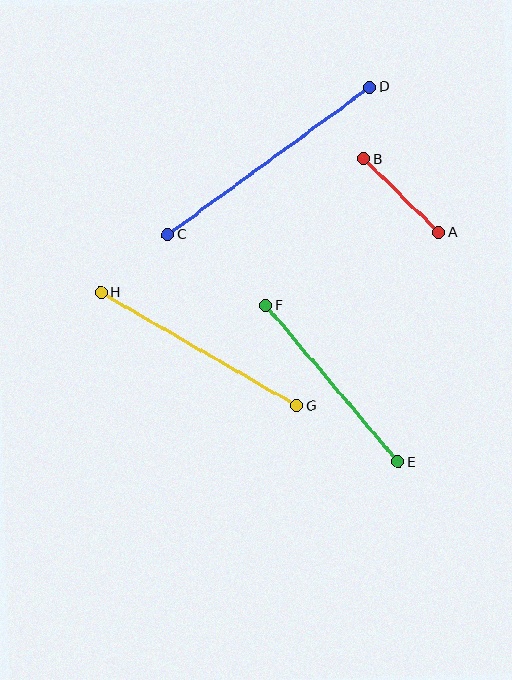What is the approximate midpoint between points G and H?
The midpoint is at approximately (199, 349) pixels.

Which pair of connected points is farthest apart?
Points C and D are farthest apart.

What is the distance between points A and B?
The distance is approximately 105 pixels.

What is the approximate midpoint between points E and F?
The midpoint is at approximately (332, 384) pixels.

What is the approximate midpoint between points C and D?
The midpoint is at approximately (269, 161) pixels.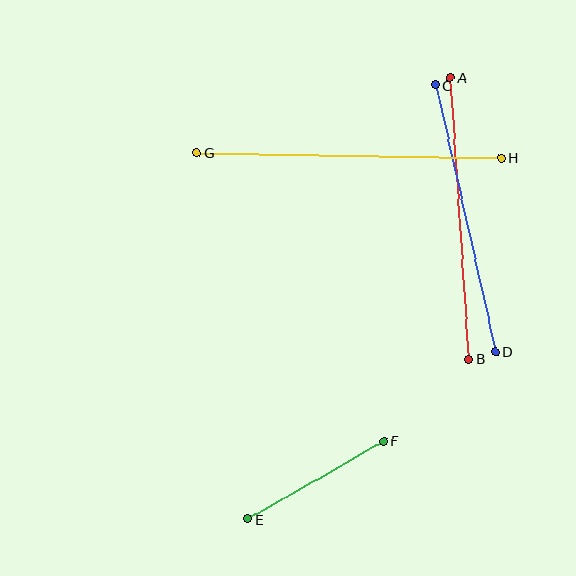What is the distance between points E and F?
The distance is approximately 157 pixels.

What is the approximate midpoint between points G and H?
The midpoint is at approximately (349, 155) pixels.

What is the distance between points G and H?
The distance is approximately 305 pixels.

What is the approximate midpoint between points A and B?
The midpoint is at approximately (459, 218) pixels.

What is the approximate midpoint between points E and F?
The midpoint is at approximately (316, 480) pixels.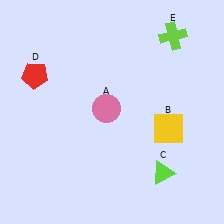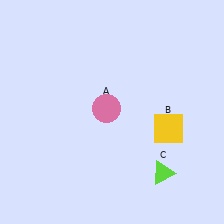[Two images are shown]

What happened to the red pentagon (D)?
The red pentagon (D) was removed in Image 2. It was in the top-left area of Image 1.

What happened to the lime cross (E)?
The lime cross (E) was removed in Image 2. It was in the top-right area of Image 1.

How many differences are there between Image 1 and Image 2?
There are 2 differences between the two images.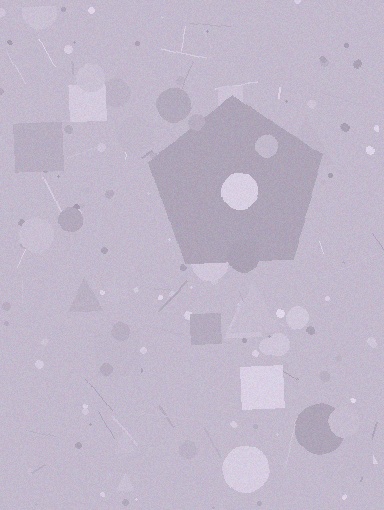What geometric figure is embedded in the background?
A pentagon is embedded in the background.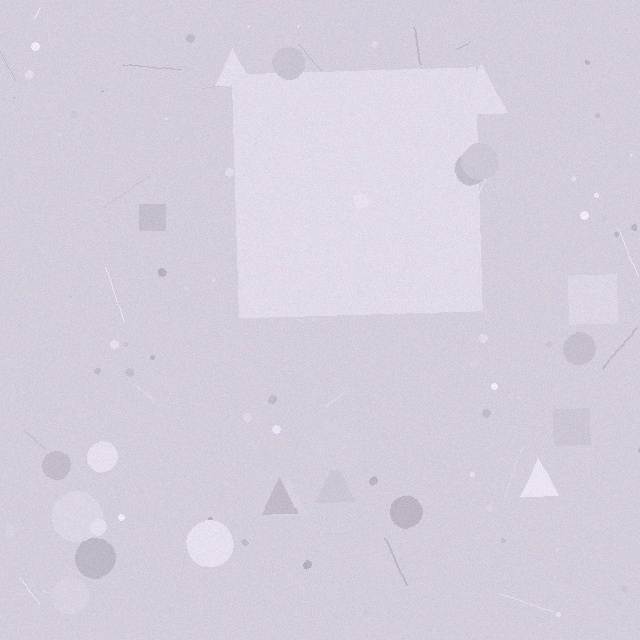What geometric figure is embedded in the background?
A square is embedded in the background.